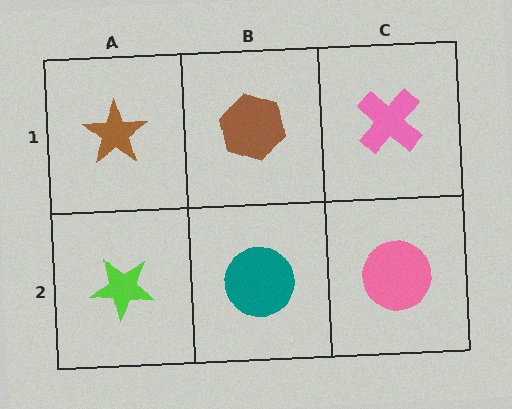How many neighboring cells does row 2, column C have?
2.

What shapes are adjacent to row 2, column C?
A pink cross (row 1, column C), a teal circle (row 2, column B).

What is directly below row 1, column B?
A teal circle.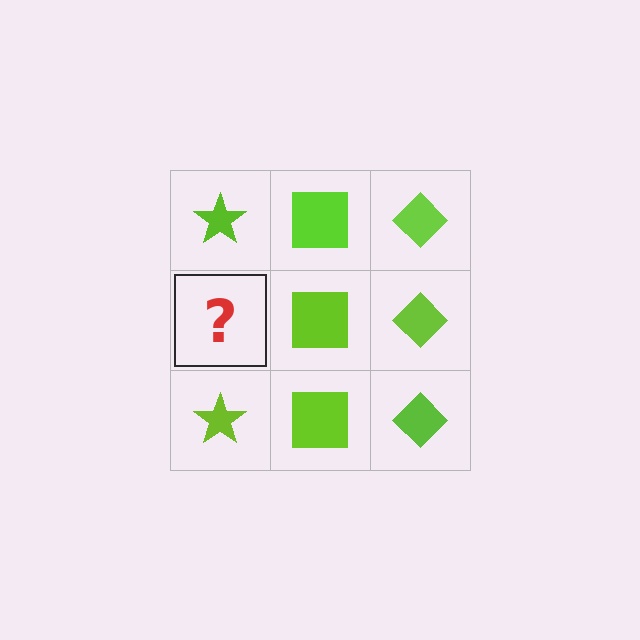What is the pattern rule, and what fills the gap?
The rule is that each column has a consistent shape. The gap should be filled with a lime star.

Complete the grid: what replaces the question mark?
The question mark should be replaced with a lime star.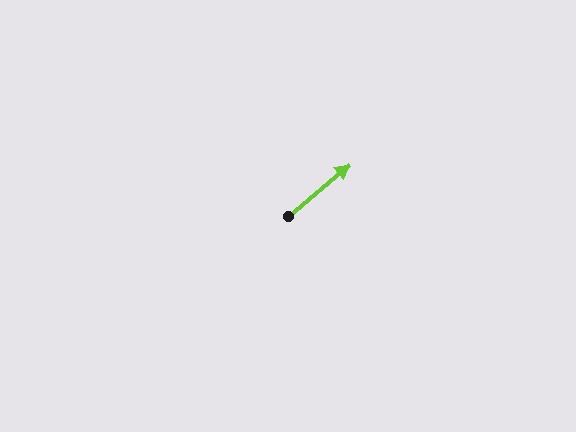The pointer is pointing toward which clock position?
Roughly 2 o'clock.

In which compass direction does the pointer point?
Northeast.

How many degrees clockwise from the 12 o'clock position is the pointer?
Approximately 50 degrees.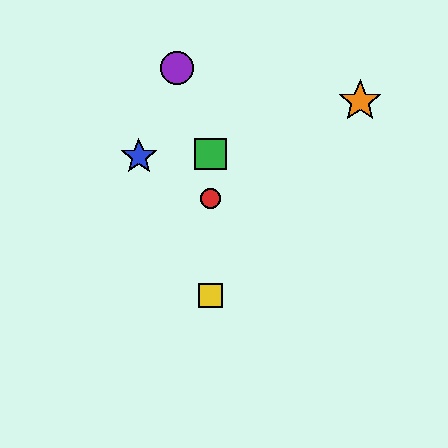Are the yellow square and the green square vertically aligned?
Yes, both are at x≈210.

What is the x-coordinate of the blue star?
The blue star is at x≈139.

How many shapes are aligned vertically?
3 shapes (the red circle, the green square, the yellow square) are aligned vertically.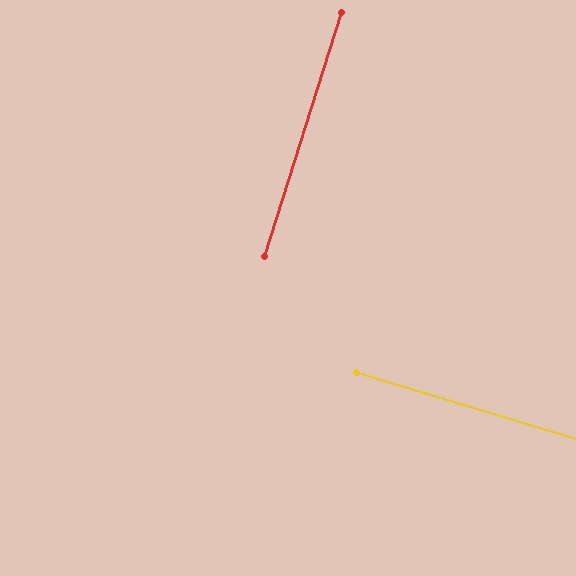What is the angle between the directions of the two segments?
Approximately 89 degrees.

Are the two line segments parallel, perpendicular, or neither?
Perpendicular — they meet at approximately 89°.